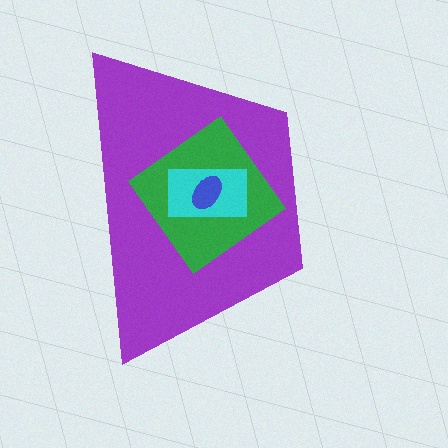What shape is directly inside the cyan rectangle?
The blue ellipse.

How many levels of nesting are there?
4.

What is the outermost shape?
The purple trapezoid.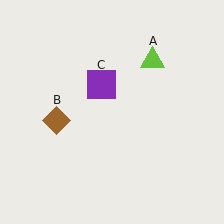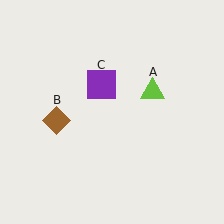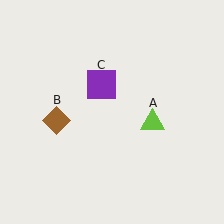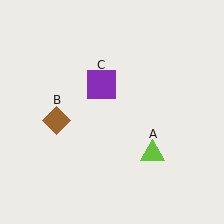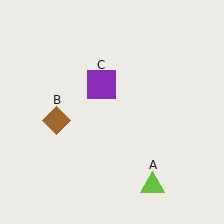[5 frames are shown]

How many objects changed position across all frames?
1 object changed position: lime triangle (object A).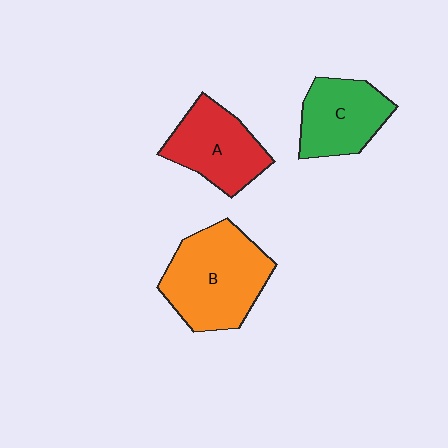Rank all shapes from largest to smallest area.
From largest to smallest: B (orange), A (red), C (green).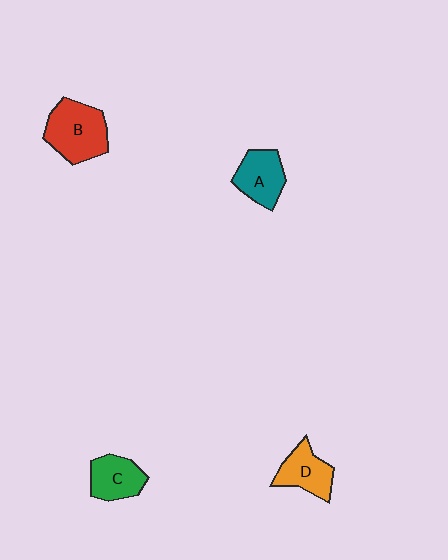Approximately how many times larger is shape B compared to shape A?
Approximately 1.4 times.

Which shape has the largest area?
Shape B (red).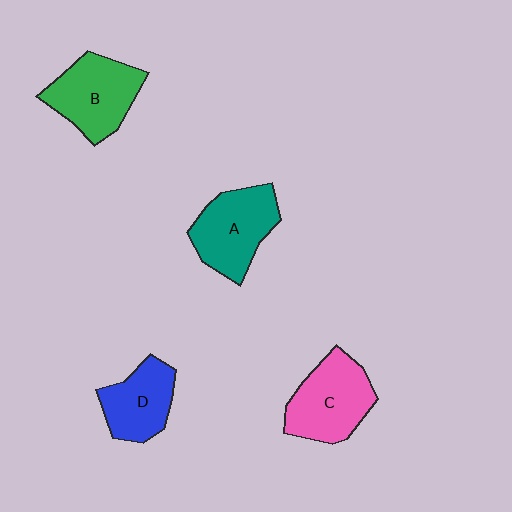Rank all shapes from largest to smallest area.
From largest to smallest: C (pink), B (green), A (teal), D (blue).